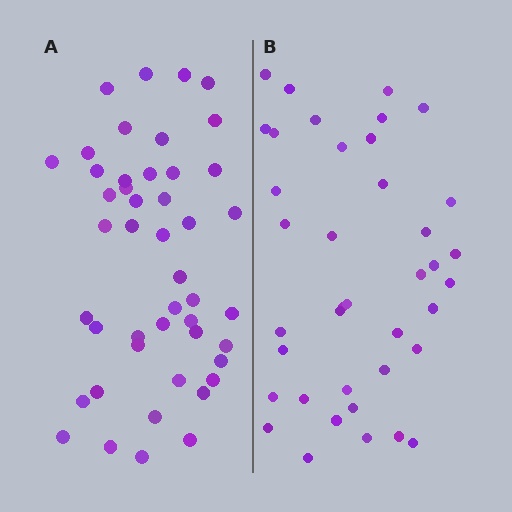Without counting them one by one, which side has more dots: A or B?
Region A (the left region) has more dots.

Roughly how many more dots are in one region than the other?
Region A has roughly 8 or so more dots than region B.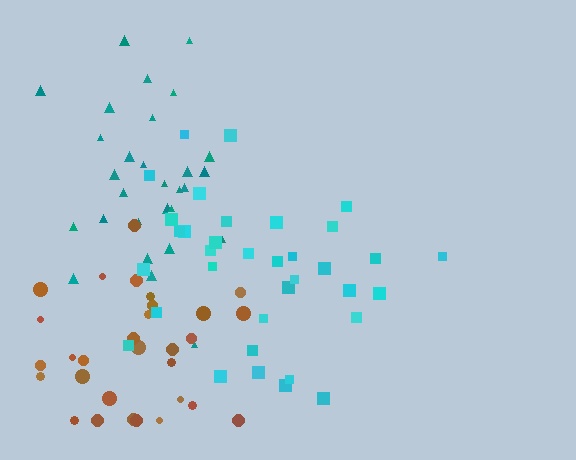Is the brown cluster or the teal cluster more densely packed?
Teal.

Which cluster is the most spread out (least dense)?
Brown.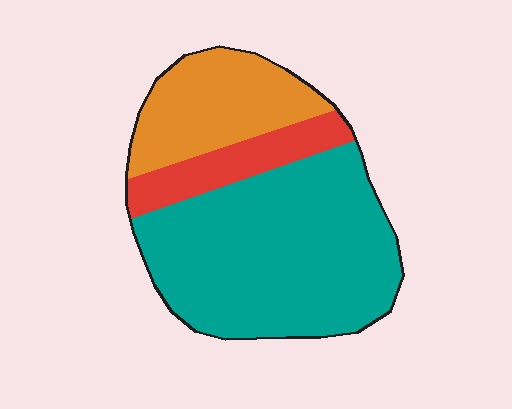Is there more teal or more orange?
Teal.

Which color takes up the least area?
Red, at roughly 15%.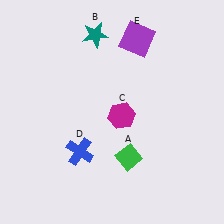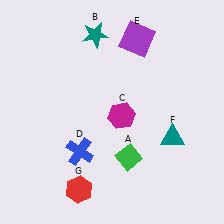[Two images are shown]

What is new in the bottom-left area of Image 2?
A red hexagon (G) was added in the bottom-left area of Image 2.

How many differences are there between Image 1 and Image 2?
There are 2 differences between the two images.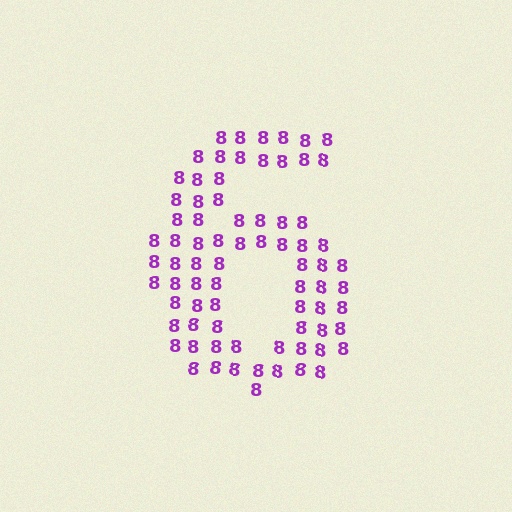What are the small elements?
The small elements are digit 8's.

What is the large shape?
The large shape is the digit 6.